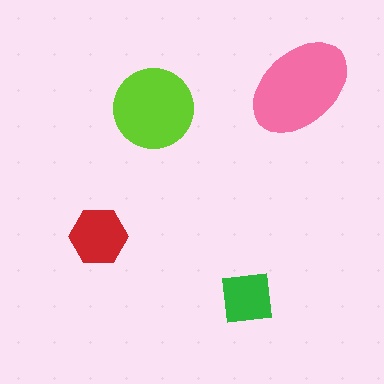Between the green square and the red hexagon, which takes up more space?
The red hexagon.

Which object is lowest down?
The green square is bottommost.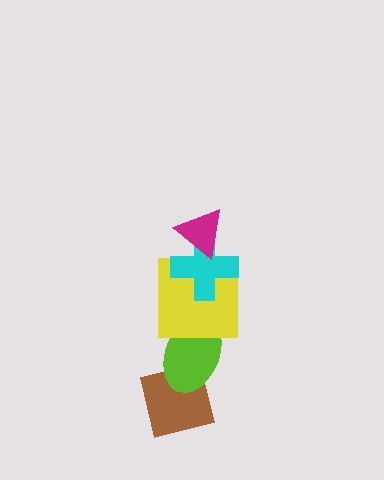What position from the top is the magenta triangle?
The magenta triangle is 1st from the top.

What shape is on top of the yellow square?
The cyan cross is on top of the yellow square.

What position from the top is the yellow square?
The yellow square is 3rd from the top.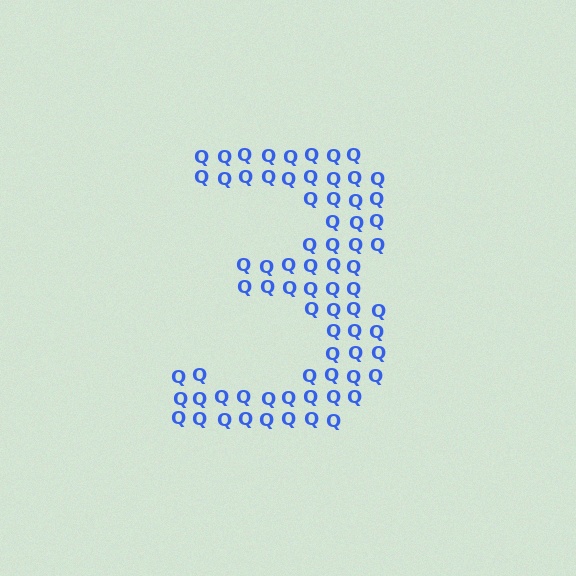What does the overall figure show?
The overall figure shows the digit 3.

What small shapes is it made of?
It is made of small letter Q's.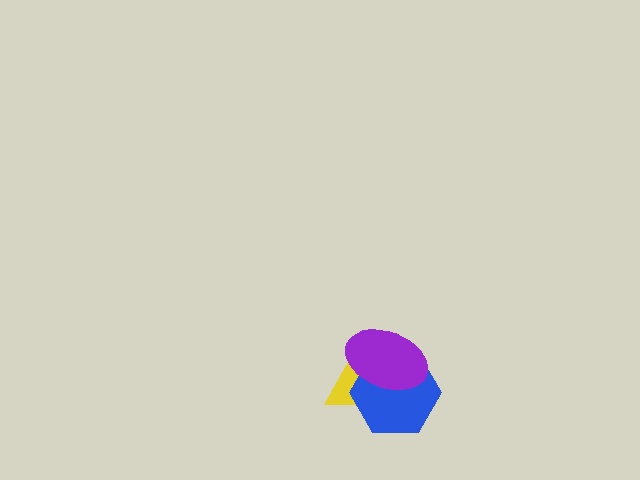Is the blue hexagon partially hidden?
Yes, it is partially covered by another shape.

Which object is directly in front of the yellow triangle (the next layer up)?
The blue hexagon is directly in front of the yellow triangle.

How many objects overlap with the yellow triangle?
2 objects overlap with the yellow triangle.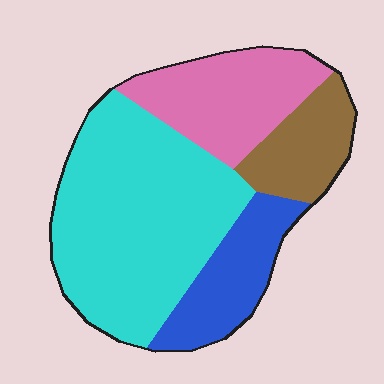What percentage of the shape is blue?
Blue takes up about one sixth (1/6) of the shape.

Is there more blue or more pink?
Pink.